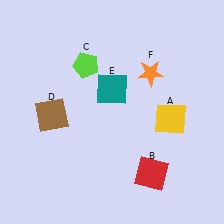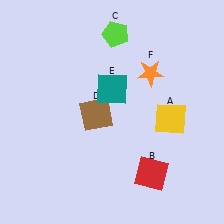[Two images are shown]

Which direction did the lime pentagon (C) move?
The lime pentagon (C) moved up.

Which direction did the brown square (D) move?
The brown square (D) moved right.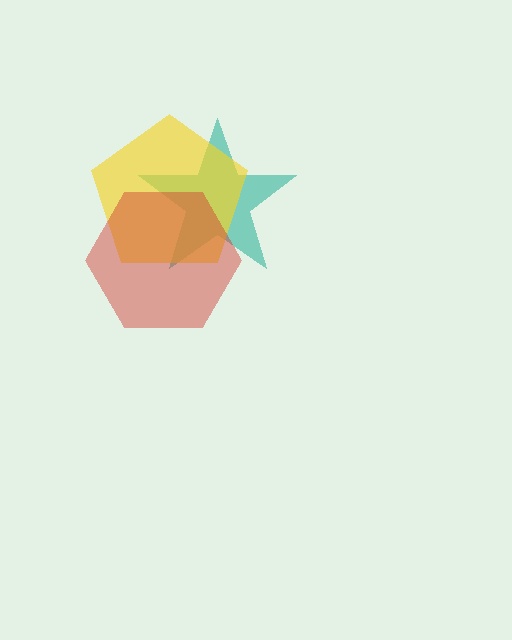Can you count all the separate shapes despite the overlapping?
Yes, there are 3 separate shapes.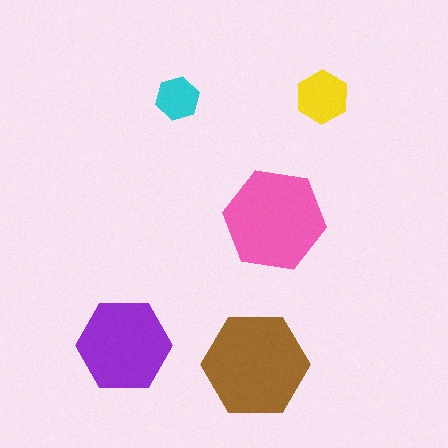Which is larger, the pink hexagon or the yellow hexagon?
The pink one.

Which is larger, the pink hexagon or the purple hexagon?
The pink one.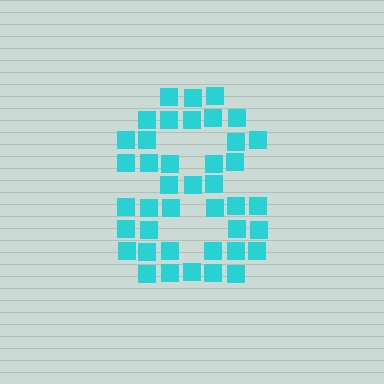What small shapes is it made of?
It is made of small squares.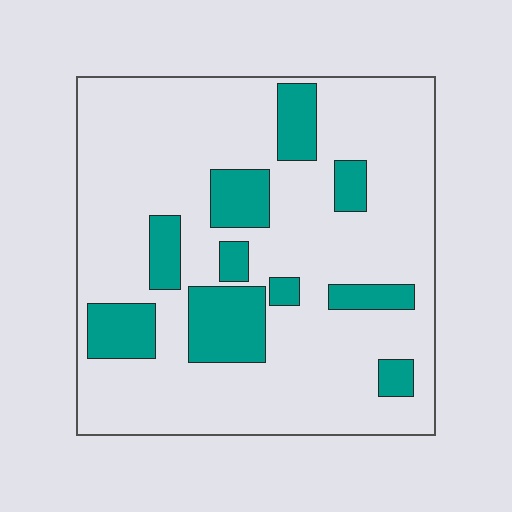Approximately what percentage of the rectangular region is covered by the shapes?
Approximately 20%.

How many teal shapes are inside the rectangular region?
10.